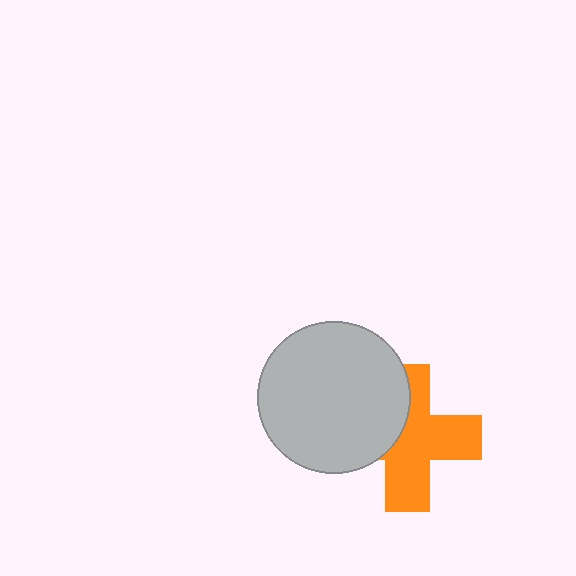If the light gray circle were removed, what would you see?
You would see the complete orange cross.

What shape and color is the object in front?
The object in front is a light gray circle.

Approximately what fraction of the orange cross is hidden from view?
Roughly 37% of the orange cross is hidden behind the light gray circle.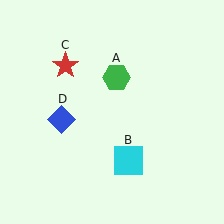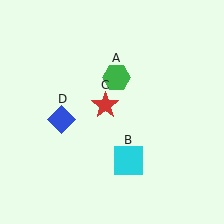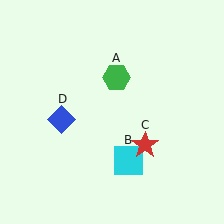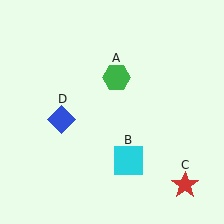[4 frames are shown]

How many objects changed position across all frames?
1 object changed position: red star (object C).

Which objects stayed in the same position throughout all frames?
Green hexagon (object A) and cyan square (object B) and blue diamond (object D) remained stationary.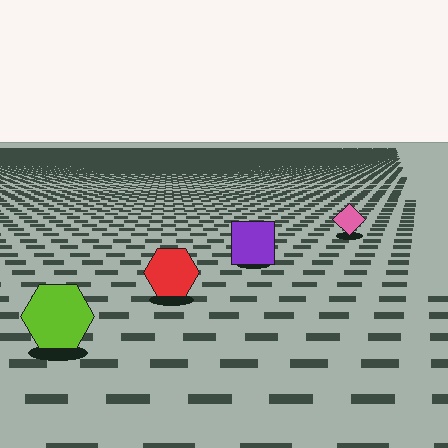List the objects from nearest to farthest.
From nearest to farthest: the lime hexagon, the red hexagon, the purple square, the pink diamond.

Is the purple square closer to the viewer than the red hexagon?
No. The red hexagon is closer — you can tell from the texture gradient: the ground texture is coarser near it.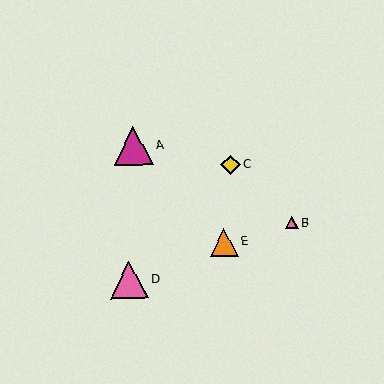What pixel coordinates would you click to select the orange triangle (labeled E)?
Click at (224, 242) to select the orange triangle E.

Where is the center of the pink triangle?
The center of the pink triangle is at (292, 223).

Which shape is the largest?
The magenta triangle (labeled A) is the largest.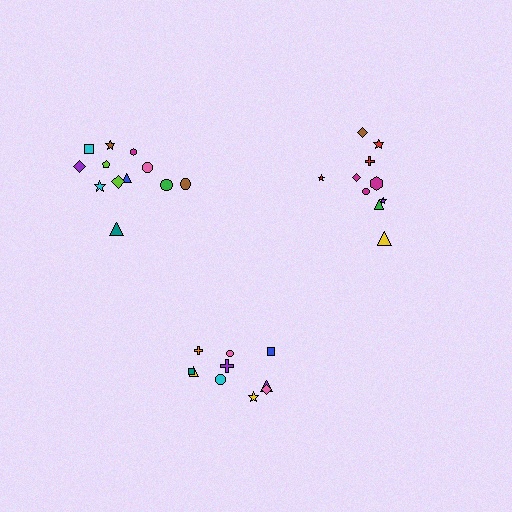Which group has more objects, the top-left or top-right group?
The top-left group.